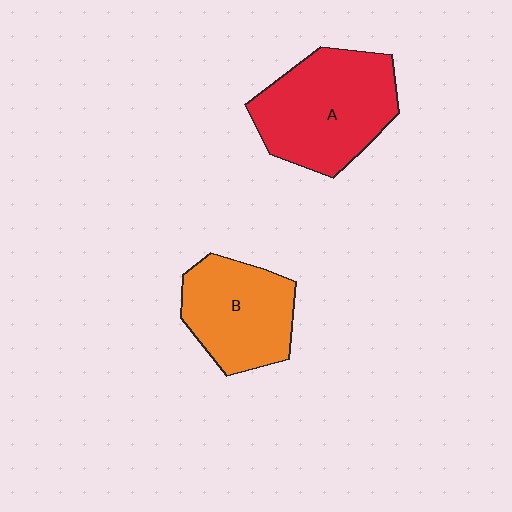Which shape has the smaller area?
Shape B (orange).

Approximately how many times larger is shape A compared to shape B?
Approximately 1.3 times.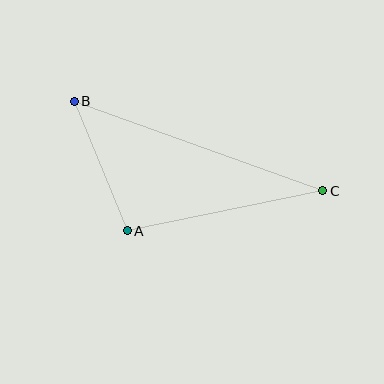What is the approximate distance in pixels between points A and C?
The distance between A and C is approximately 199 pixels.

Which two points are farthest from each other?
Points B and C are farthest from each other.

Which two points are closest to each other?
Points A and B are closest to each other.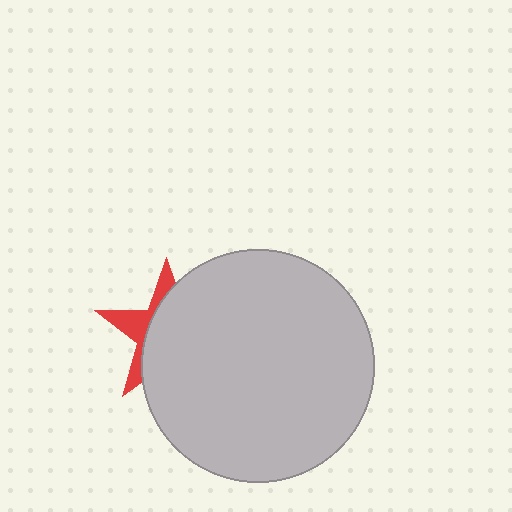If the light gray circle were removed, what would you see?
You would see the complete red star.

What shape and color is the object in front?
The object in front is a light gray circle.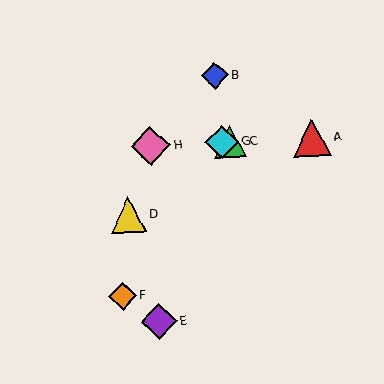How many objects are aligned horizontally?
4 objects (A, C, G, H) are aligned horizontally.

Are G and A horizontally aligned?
Yes, both are at y≈142.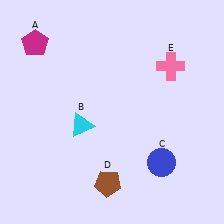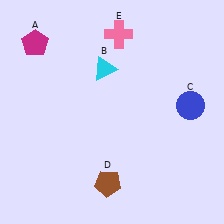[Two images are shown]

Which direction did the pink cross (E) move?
The pink cross (E) moved left.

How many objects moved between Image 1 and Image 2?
3 objects moved between the two images.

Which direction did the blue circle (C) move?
The blue circle (C) moved up.